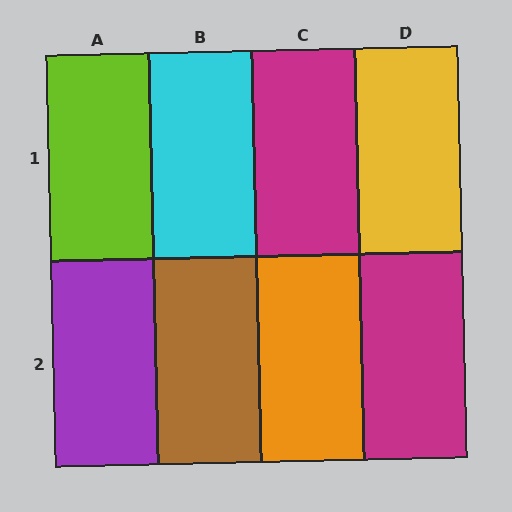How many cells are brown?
1 cell is brown.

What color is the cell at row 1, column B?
Cyan.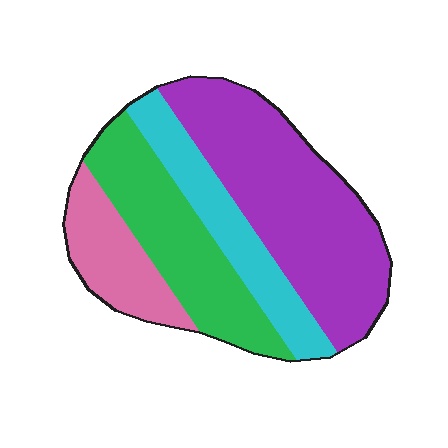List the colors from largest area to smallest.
From largest to smallest: purple, green, cyan, pink.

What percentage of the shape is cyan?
Cyan covers around 20% of the shape.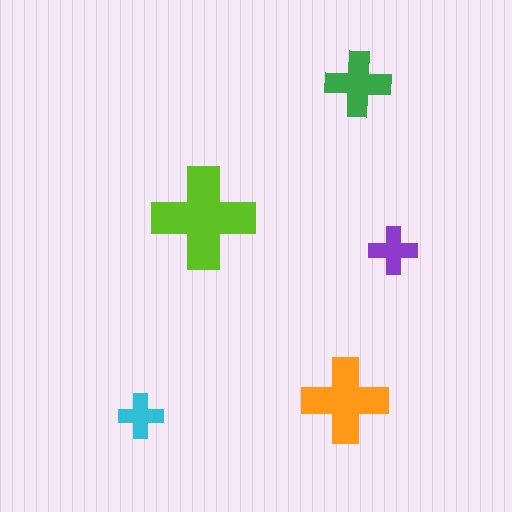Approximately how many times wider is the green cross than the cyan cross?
About 1.5 times wider.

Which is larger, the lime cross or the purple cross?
The lime one.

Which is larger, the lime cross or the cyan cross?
The lime one.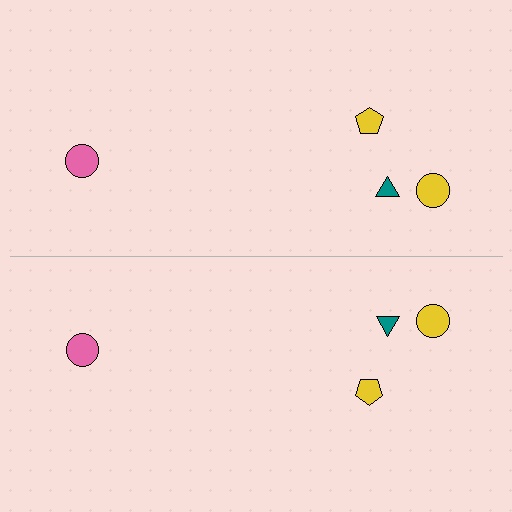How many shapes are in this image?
There are 8 shapes in this image.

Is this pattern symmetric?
Yes, this pattern has bilateral (reflection) symmetry.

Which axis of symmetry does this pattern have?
The pattern has a horizontal axis of symmetry running through the center of the image.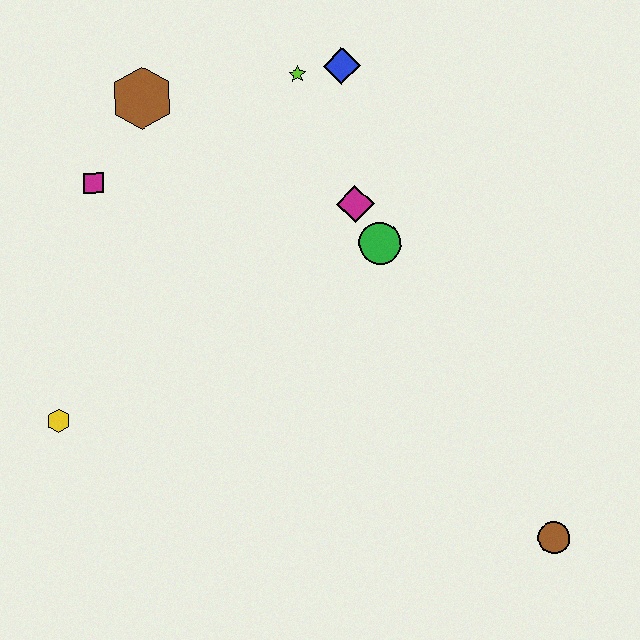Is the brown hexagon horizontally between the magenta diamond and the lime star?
No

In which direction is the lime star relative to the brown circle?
The lime star is above the brown circle.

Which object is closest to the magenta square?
The brown hexagon is closest to the magenta square.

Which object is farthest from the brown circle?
The brown hexagon is farthest from the brown circle.